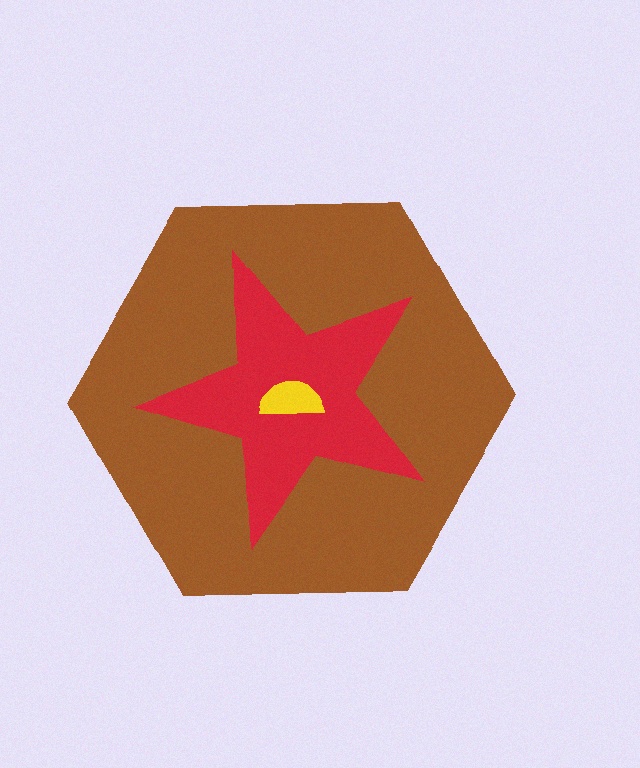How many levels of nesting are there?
3.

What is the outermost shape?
The brown hexagon.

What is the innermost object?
The yellow semicircle.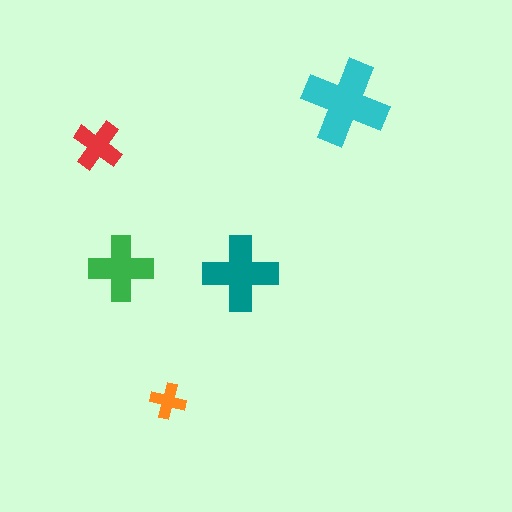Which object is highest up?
The cyan cross is topmost.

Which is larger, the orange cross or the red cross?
The red one.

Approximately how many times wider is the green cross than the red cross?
About 1.5 times wider.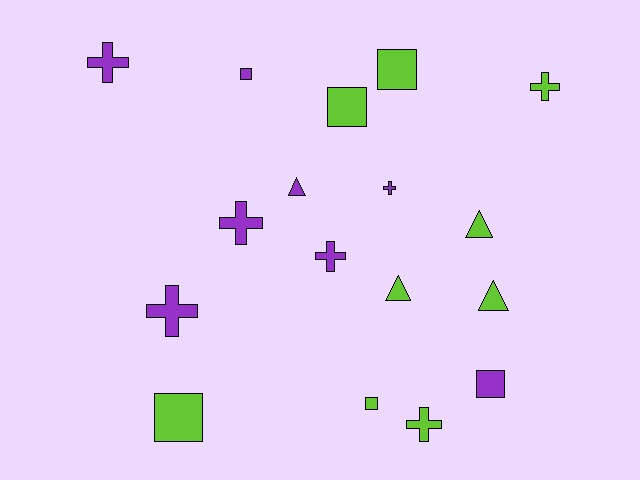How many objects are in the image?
There are 17 objects.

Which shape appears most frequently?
Cross, with 7 objects.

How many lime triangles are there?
There are 3 lime triangles.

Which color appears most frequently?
Lime, with 9 objects.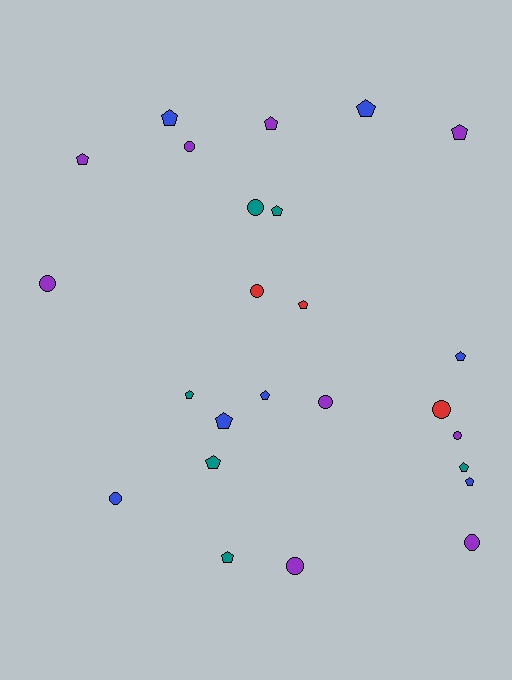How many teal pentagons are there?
There are 5 teal pentagons.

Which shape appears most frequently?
Pentagon, with 15 objects.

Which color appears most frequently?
Purple, with 9 objects.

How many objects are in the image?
There are 25 objects.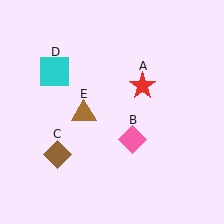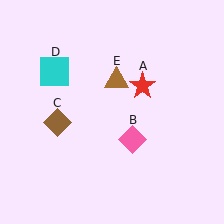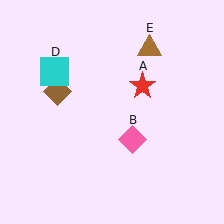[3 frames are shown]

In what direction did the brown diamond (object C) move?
The brown diamond (object C) moved up.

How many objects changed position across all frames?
2 objects changed position: brown diamond (object C), brown triangle (object E).